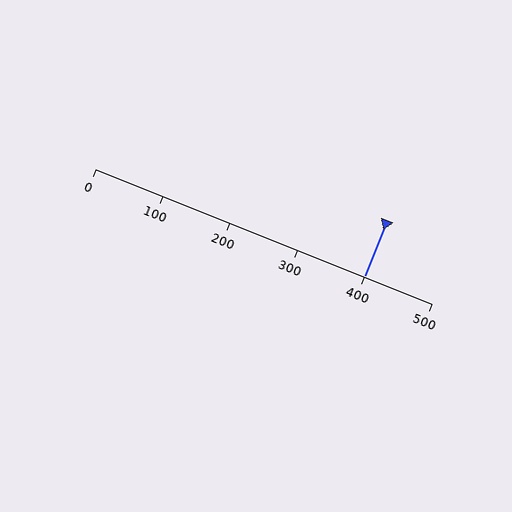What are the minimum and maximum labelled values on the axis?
The axis runs from 0 to 500.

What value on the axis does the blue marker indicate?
The marker indicates approximately 400.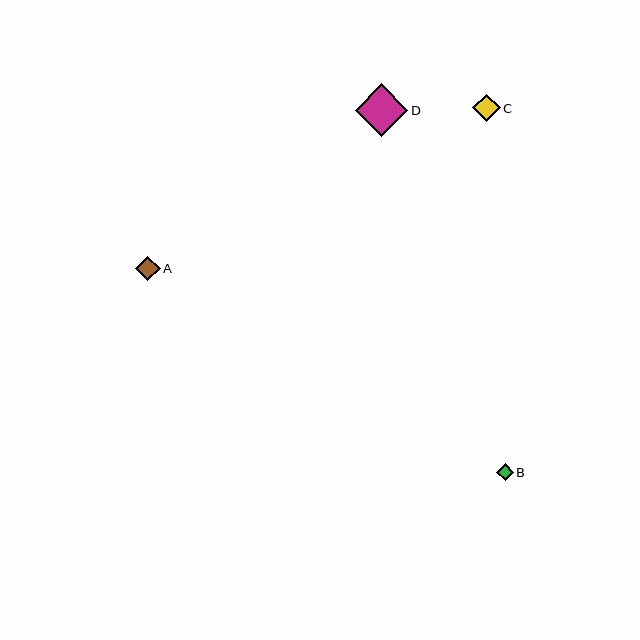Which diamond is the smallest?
Diamond B is the smallest with a size of approximately 17 pixels.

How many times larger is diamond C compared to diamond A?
Diamond C is approximately 1.2 times the size of diamond A.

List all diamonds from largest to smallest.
From largest to smallest: D, C, A, B.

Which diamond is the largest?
Diamond D is the largest with a size of approximately 52 pixels.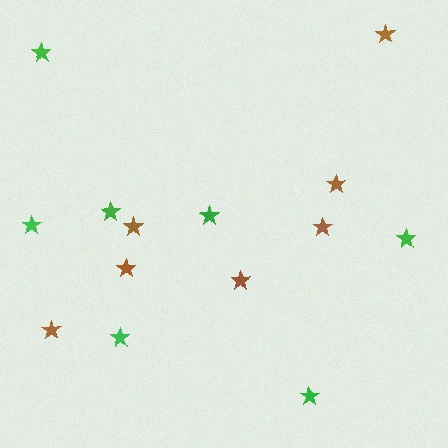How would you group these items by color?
There are 2 groups: one group of green stars (7) and one group of brown stars (7).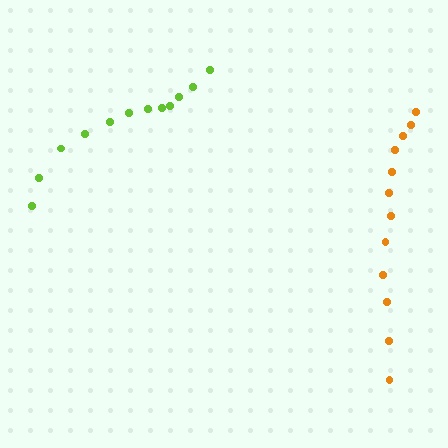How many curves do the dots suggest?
There are 2 distinct paths.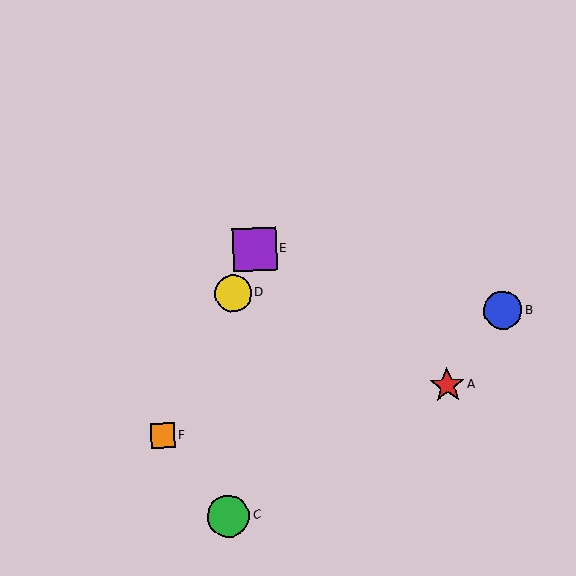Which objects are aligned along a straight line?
Objects D, E, F are aligned along a straight line.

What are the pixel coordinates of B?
Object B is at (503, 310).